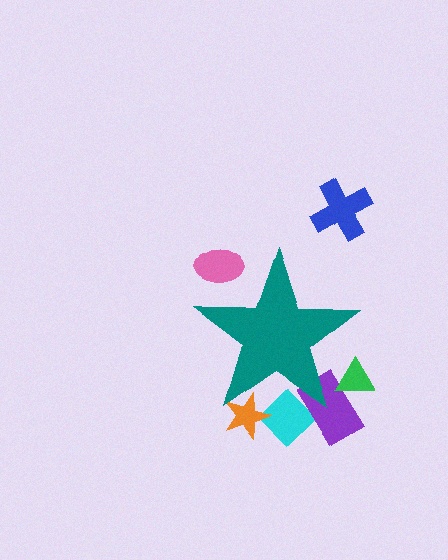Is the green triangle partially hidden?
Yes, the green triangle is partially hidden behind the teal star.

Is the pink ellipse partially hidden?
Yes, the pink ellipse is partially hidden behind the teal star.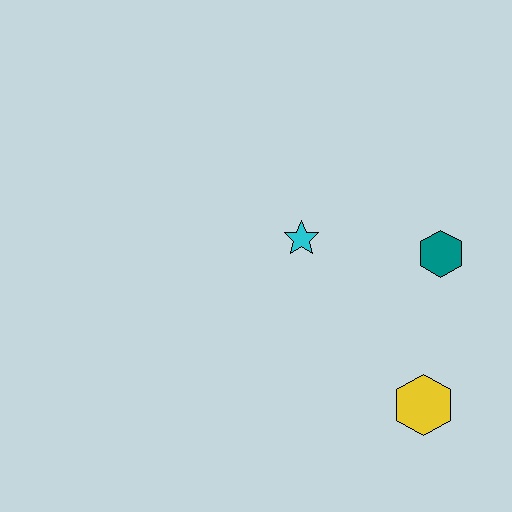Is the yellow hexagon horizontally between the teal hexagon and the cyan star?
Yes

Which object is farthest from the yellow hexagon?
The cyan star is farthest from the yellow hexagon.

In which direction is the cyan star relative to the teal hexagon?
The cyan star is to the left of the teal hexagon.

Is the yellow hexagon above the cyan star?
No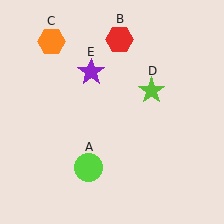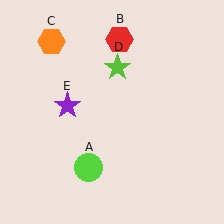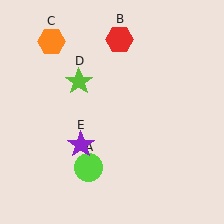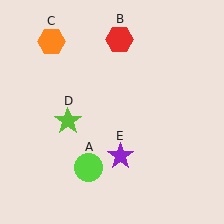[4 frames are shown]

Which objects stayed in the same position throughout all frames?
Lime circle (object A) and red hexagon (object B) and orange hexagon (object C) remained stationary.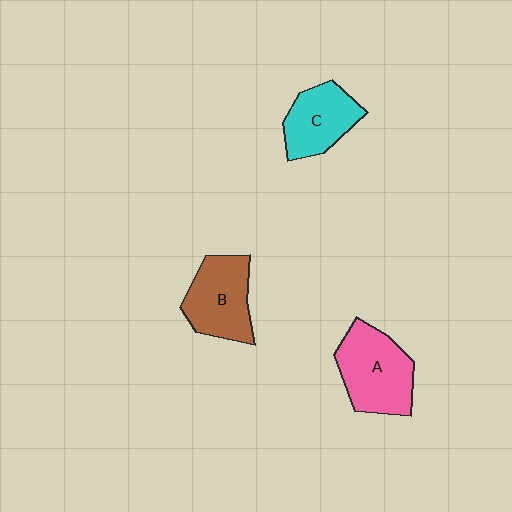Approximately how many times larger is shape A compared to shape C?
Approximately 1.3 times.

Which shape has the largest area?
Shape A (pink).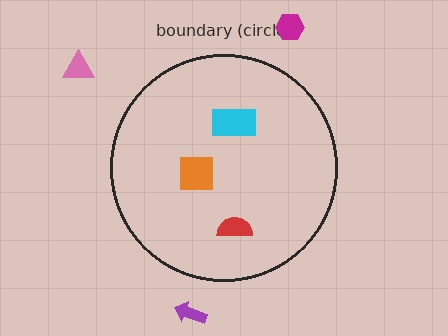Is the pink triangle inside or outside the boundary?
Outside.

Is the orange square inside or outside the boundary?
Inside.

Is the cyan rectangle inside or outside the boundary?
Inside.